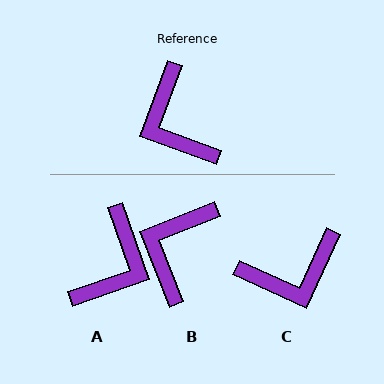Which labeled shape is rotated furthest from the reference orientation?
A, about 129 degrees away.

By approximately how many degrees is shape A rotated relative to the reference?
Approximately 129 degrees counter-clockwise.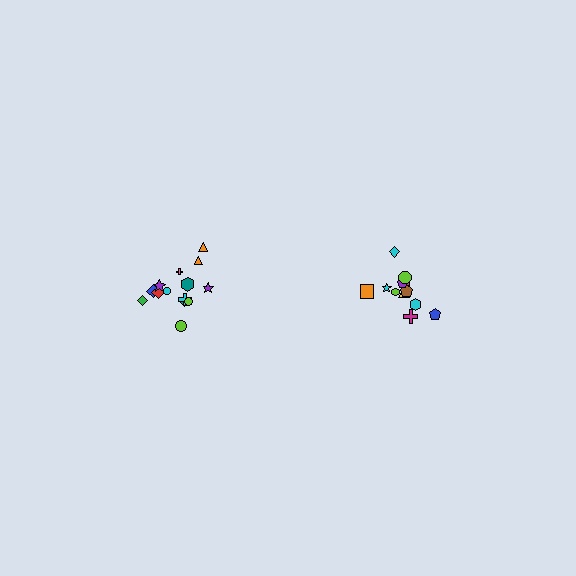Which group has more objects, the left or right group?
The left group.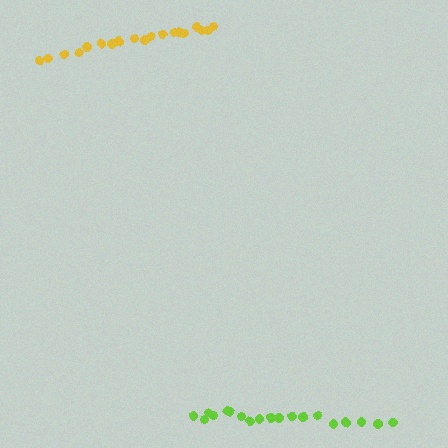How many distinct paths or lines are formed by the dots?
There are 2 distinct paths.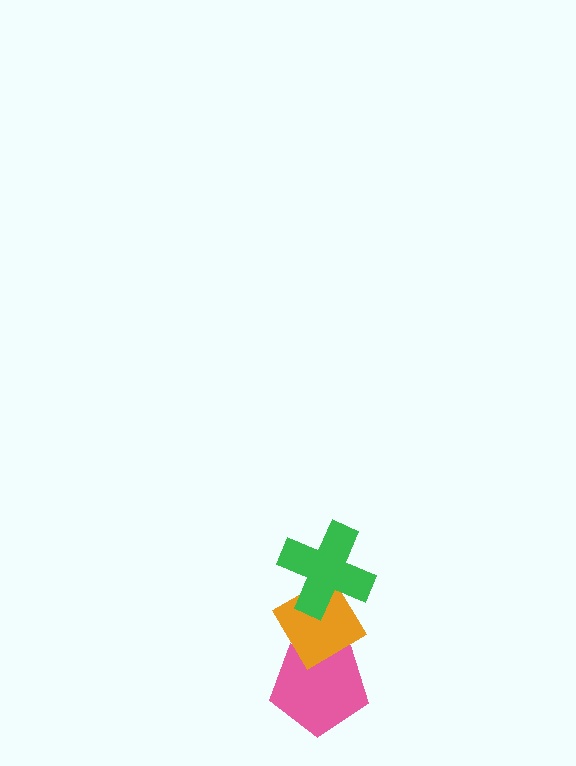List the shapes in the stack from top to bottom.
From top to bottom: the green cross, the orange diamond, the pink pentagon.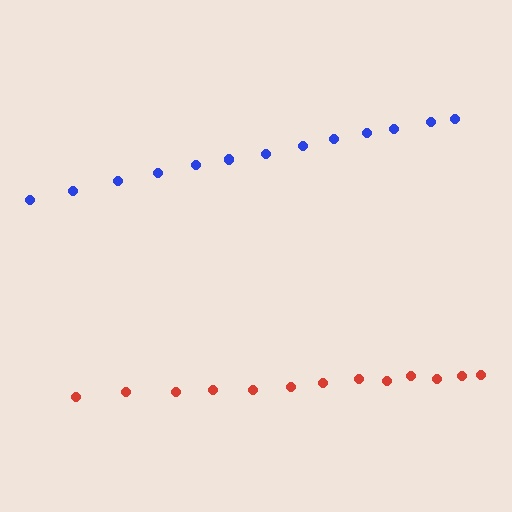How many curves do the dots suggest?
There are 2 distinct paths.